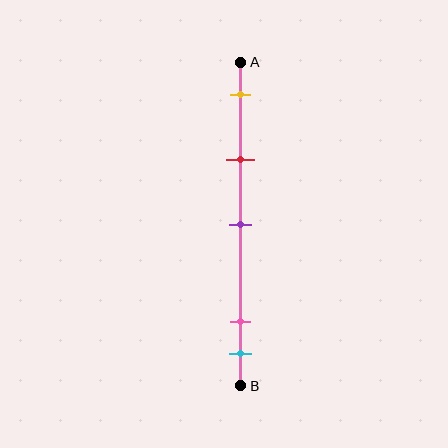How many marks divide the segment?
There are 5 marks dividing the segment.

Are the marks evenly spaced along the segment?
No, the marks are not evenly spaced.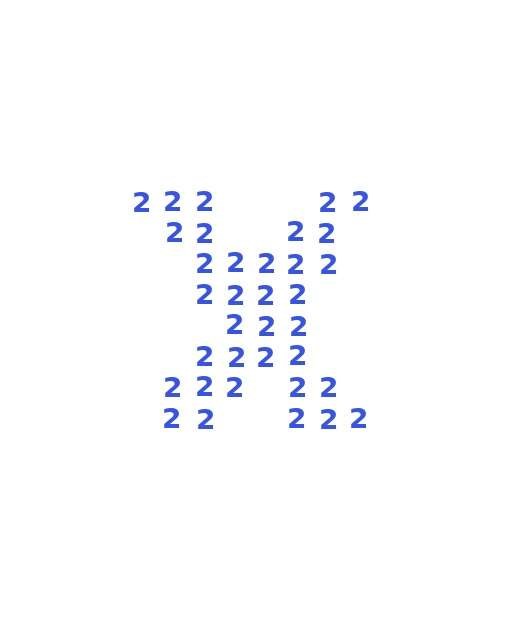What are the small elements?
The small elements are digit 2's.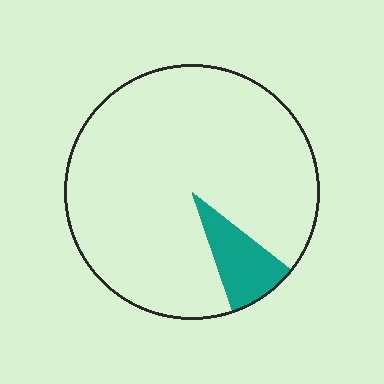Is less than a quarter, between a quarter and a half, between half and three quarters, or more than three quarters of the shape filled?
Less than a quarter.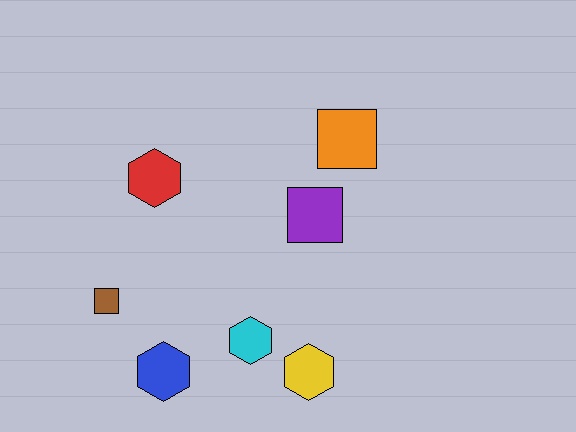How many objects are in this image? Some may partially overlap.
There are 7 objects.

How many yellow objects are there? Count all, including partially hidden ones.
There is 1 yellow object.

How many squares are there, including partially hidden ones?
There are 3 squares.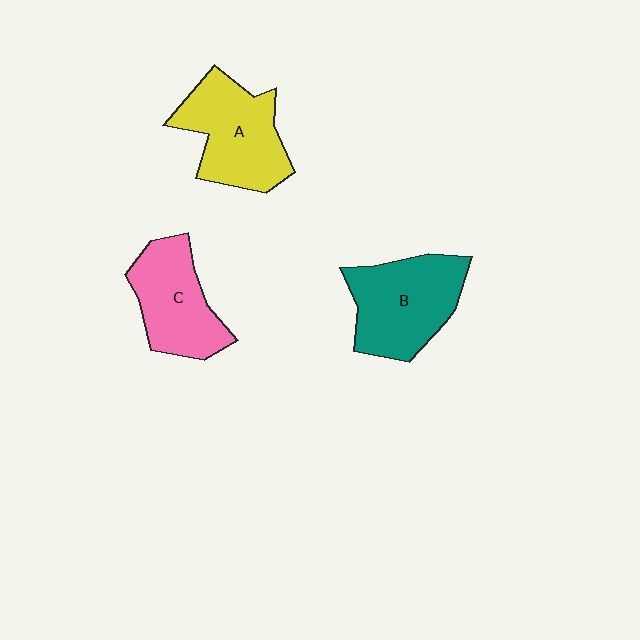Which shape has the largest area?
Shape B (teal).